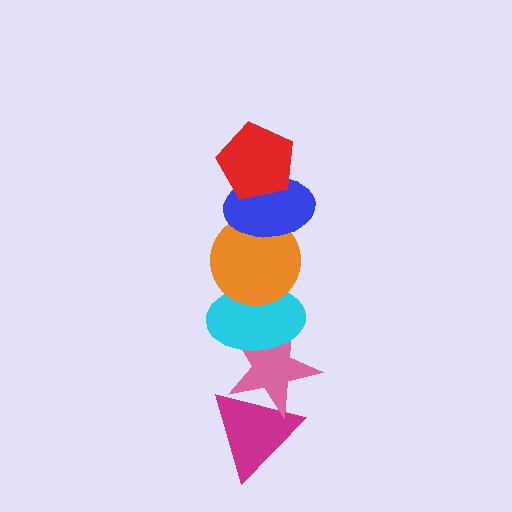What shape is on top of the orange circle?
The blue ellipse is on top of the orange circle.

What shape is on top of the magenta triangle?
The pink star is on top of the magenta triangle.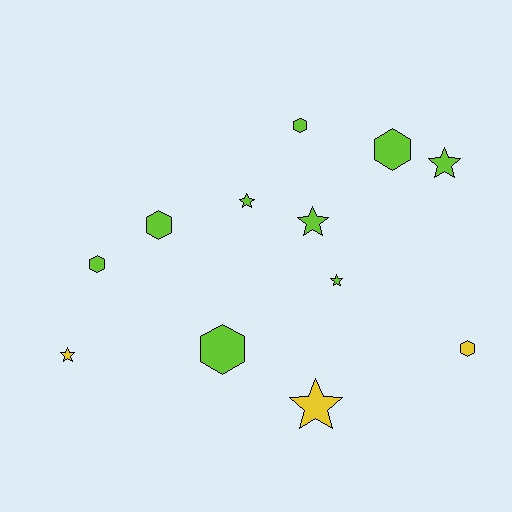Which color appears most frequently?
Lime, with 9 objects.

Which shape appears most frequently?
Hexagon, with 6 objects.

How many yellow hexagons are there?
There is 1 yellow hexagon.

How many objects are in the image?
There are 12 objects.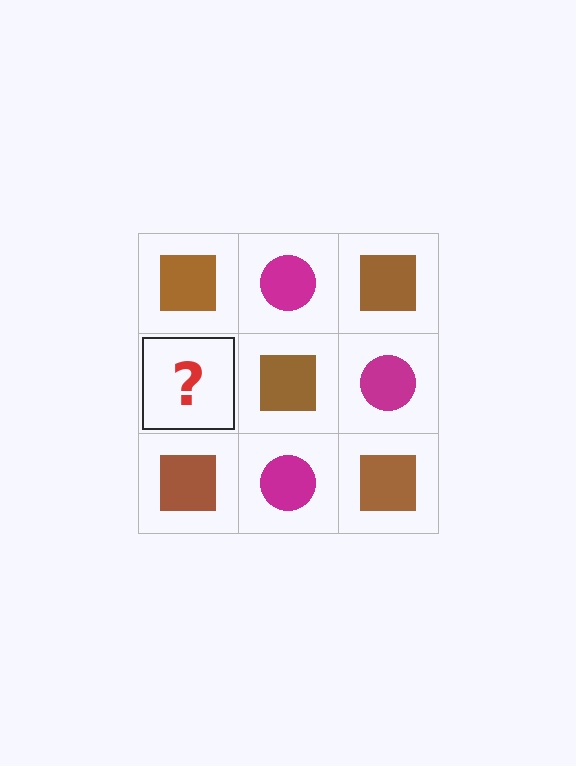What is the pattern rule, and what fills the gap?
The rule is that it alternates brown square and magenta circle in a checkerboard pattern. The gap should be filled with a magenta circle.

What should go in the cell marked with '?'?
The missing cell should contain a magenta circle.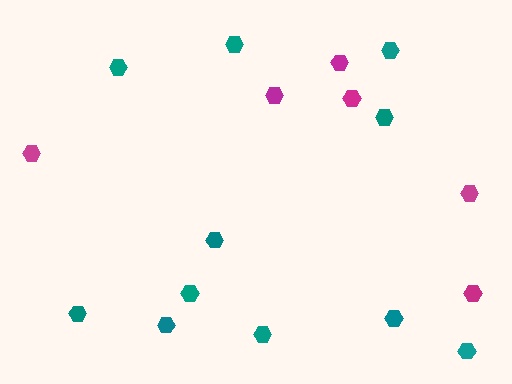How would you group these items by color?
There are 2 groups: one group of teal hexagons (11) and one group of magenta hexagons (6).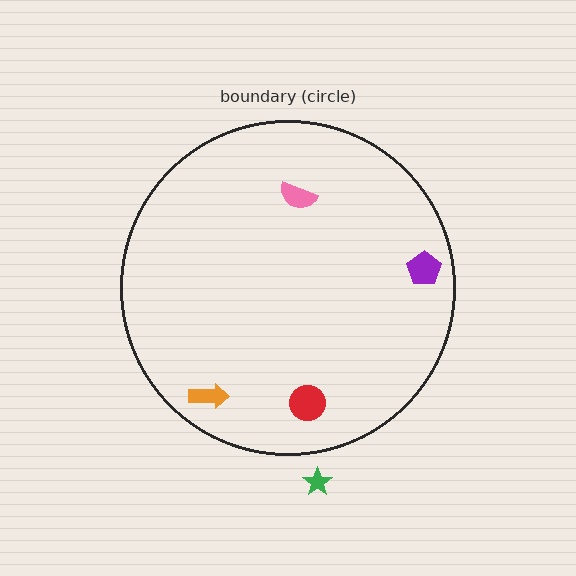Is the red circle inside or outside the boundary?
Inside.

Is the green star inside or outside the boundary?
Outside.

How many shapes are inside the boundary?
4 inside, 1 outside.